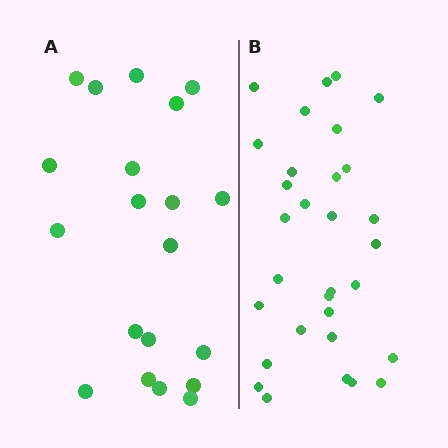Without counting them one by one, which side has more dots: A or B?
Region B (the right region) has more dots.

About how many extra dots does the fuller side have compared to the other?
Region B has roughly 12 or so more dots than region A.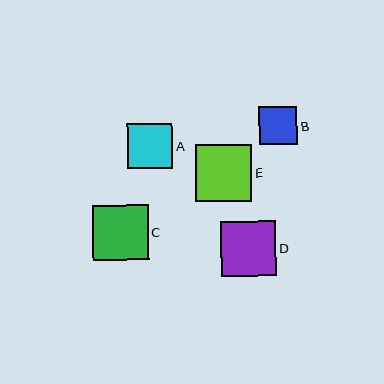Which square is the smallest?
Square B is the smallest with a size of approximately 38 pixels.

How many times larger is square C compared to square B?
Square C is approximately 1.5 times the size of square B.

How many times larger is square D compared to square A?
Square D is approximately 1.2 times the size of square A.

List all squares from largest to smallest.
From largest to smallest: E, C, D, A, B.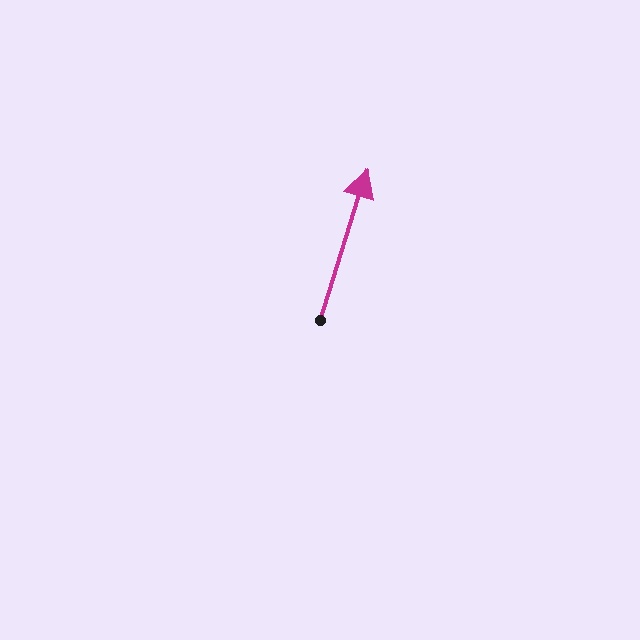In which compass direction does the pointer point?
North.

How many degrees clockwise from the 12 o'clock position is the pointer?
Approximately 17 degrees.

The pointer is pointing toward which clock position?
Roughly 1 o'clock.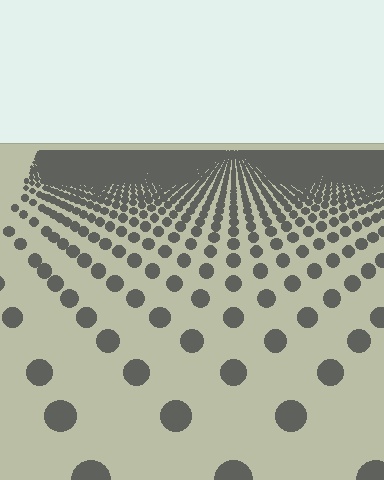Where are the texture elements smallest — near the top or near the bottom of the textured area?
Near the top.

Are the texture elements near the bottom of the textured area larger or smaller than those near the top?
Larger. Near the bottom, elements are closer to the viewer and appear at a bigger on-screen size.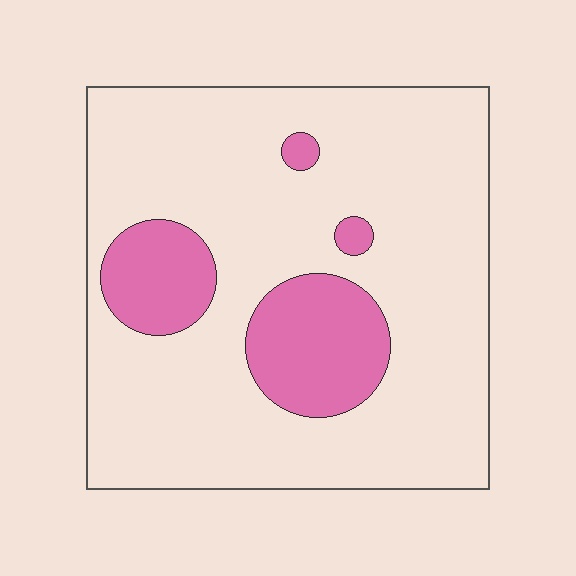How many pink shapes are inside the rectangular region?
4.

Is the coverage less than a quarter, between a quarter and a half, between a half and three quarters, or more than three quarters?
Less than a quarter.